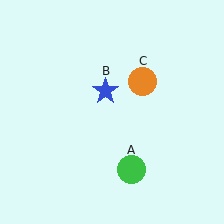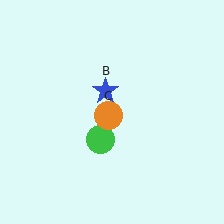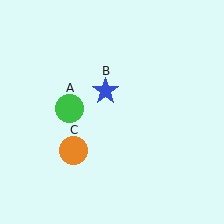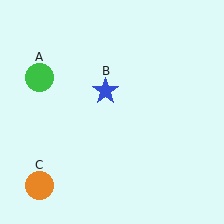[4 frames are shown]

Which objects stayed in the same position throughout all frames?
Blue star (object B) remained stationary.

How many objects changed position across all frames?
2 objects changed position: green circle (object A), orange circle (object C).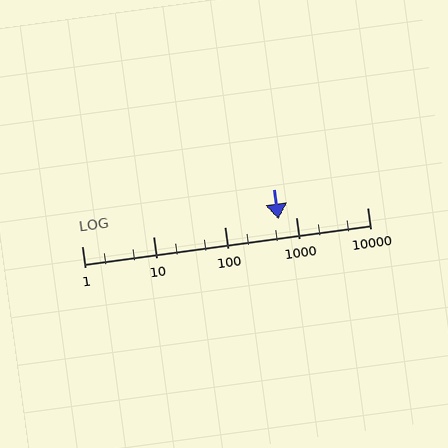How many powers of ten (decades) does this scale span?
The scale spans 4 decades, from 1 to 10000.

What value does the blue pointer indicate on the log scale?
The pointer indicates approximately 580.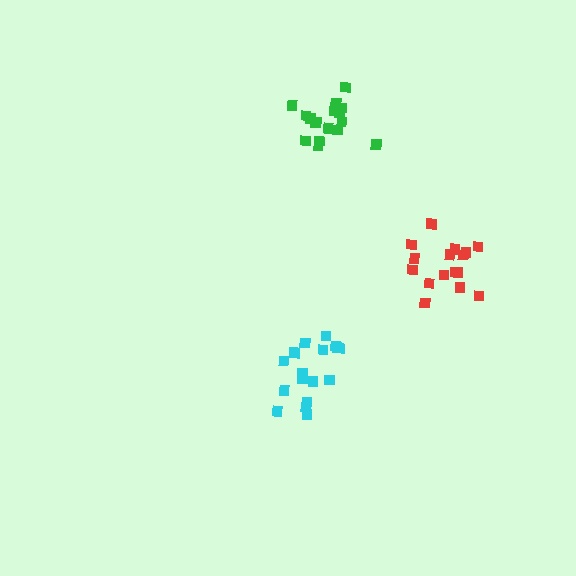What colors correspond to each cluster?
The clusters are colored: cyan, green, red.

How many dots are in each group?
Group 1: 18 dots, Group 2: 16 dots, Group 3: 16 dots (50 total).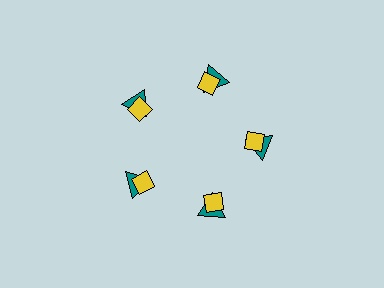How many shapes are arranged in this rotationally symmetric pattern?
There are 10 shapes, arranged in 5 groups of 2.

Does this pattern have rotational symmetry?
Yes, this pattern has 5-fold rotational symmetry. It looks the same after rotating 72 degrees around the center.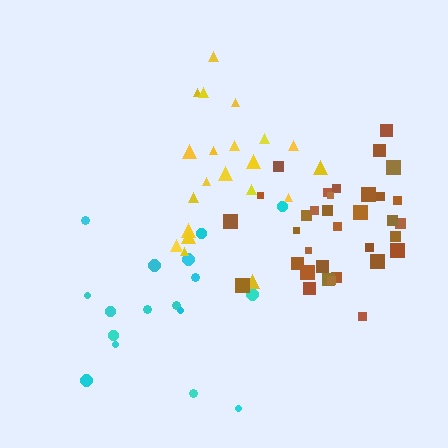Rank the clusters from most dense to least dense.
brown, yellow, cyan.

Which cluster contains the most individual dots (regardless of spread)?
Brown (34).